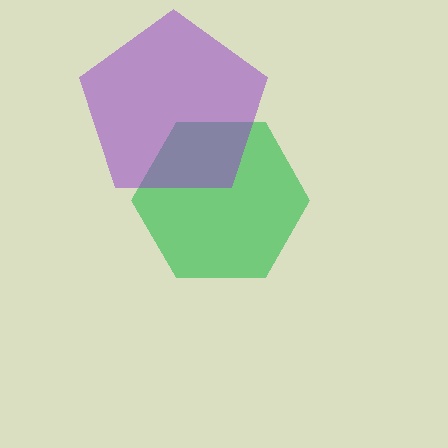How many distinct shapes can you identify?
There are 2 distinct shapes: a green hexagon, a purple pentagon.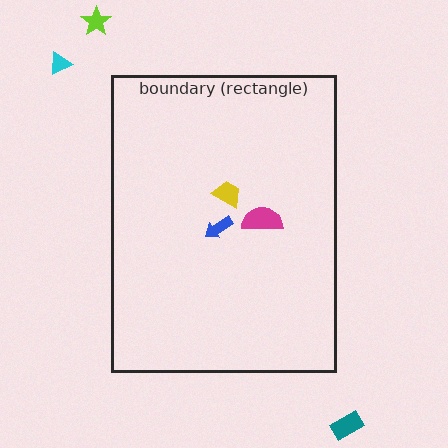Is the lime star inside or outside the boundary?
Outside.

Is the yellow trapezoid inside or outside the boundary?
Inside.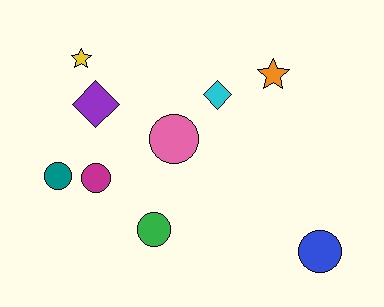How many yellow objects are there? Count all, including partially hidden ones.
There is 1 yellow object.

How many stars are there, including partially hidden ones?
There are 2 stars.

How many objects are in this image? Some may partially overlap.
There are 9 objects.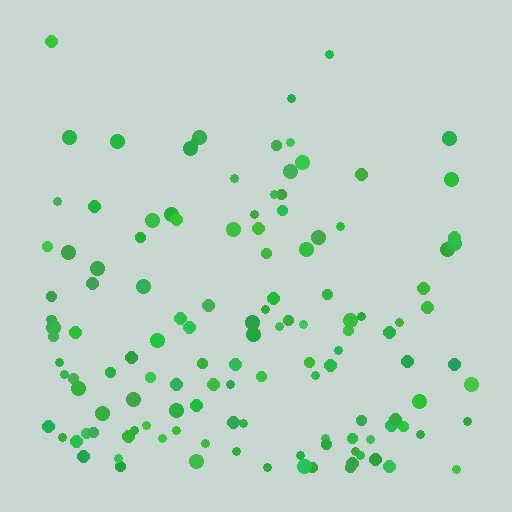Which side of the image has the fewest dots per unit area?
The top.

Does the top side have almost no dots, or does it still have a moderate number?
Still a moderate number, just noticeably fewer than the bottom.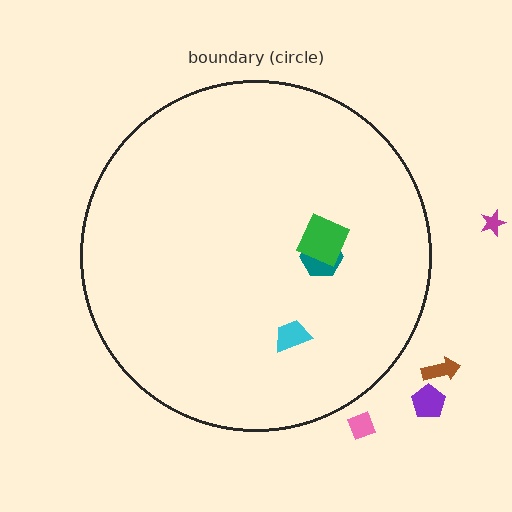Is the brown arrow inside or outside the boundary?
Outside.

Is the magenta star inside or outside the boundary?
Outside.